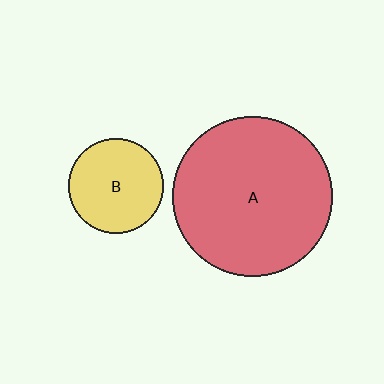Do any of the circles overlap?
No, none of the circles overlap.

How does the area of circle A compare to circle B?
Approximately 2.8 times.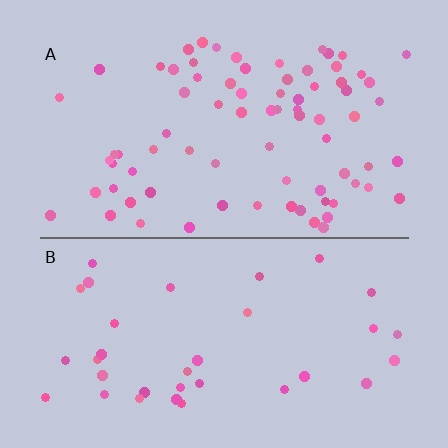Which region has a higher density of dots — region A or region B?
A (the top).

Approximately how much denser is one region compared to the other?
Approximately 2.2× — region A over region B.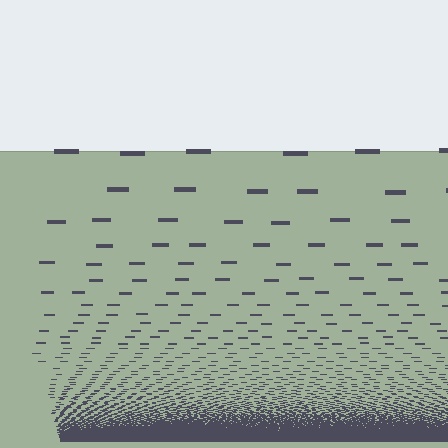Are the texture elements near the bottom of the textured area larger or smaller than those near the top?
Smaller. The gradient is inverted — elements near the bottom are smaller and denser.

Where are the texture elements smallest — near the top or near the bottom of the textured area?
Near the bottom.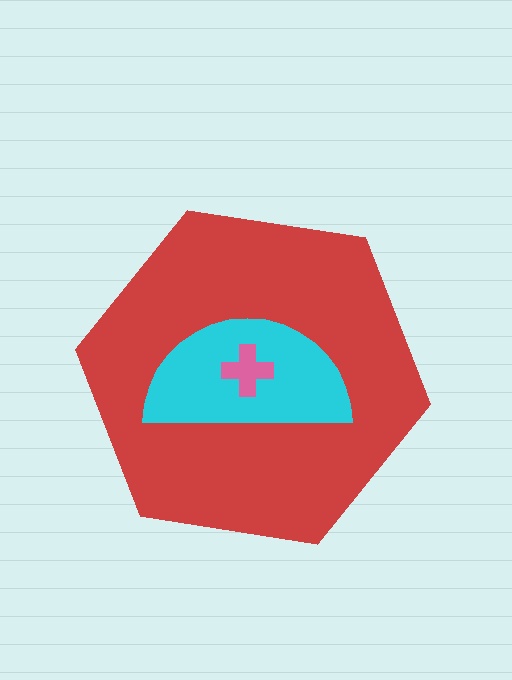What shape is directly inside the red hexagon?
The cyan semicircle.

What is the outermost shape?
The red hexagon.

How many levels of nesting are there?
3.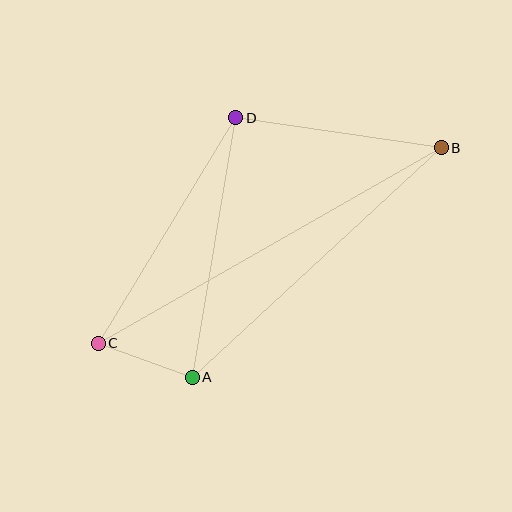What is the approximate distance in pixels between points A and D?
The distance between A and D is approximately 263 pixels.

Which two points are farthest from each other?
Points B and C are farthest from each other.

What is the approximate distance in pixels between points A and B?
The distance between A and B is approximately 338 pixels.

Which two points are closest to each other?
Points A and C are closest to each other.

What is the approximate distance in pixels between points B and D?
The distance between B and D is approximately 207 pixels.